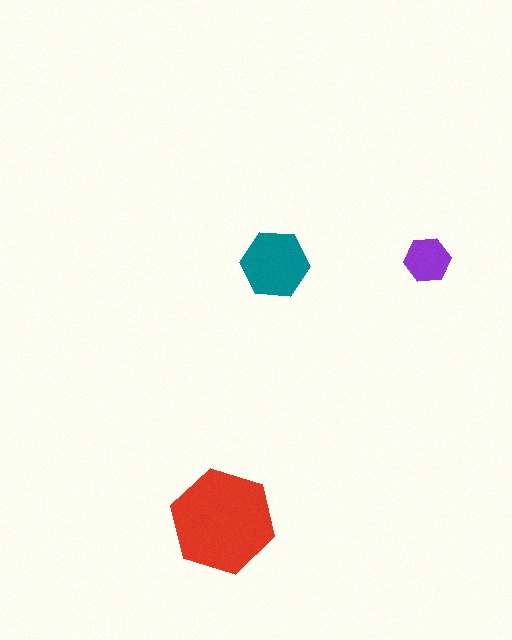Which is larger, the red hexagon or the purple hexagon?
The red one.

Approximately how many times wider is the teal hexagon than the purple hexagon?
About 1.5 times wider.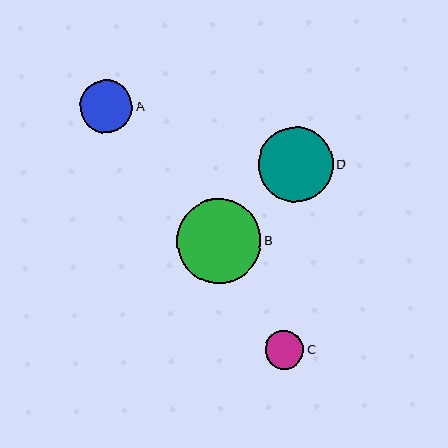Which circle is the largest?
Circle B is the largest with a size of approximately 85 pixels.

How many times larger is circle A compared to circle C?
Circle A is approximately 1.4 times the size of circle C.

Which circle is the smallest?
Circle C is the smallest with a size of approximately 38 pixels.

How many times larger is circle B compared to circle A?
Circle B is approximately 1.6 times the size of circle A.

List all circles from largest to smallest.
From largest to smallest: B, D, A, C.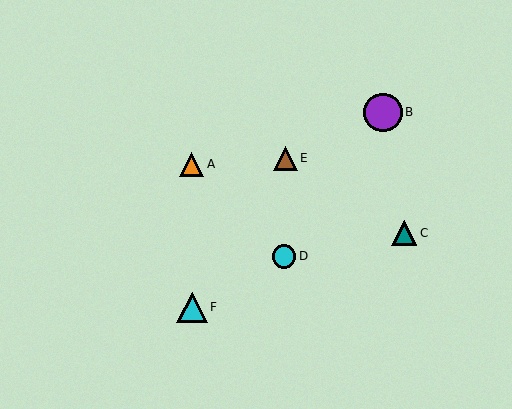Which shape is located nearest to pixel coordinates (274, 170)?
The brown triangle (labeled E) at (285, 158) is nearest to that location.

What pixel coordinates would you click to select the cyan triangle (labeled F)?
Click at (192, 307) to select the cyan triangle F.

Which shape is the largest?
The purple circle (labeled B) is the largest.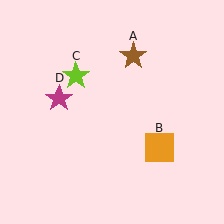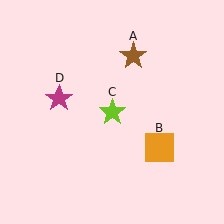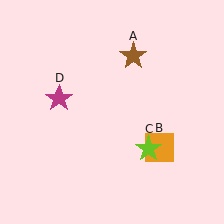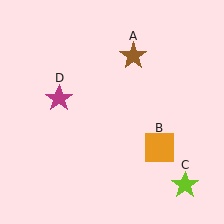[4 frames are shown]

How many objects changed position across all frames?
1 object changed position: lime star (object C).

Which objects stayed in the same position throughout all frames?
Brown star (object A) and orange square (object B) and magenta star (object D) remained stationary.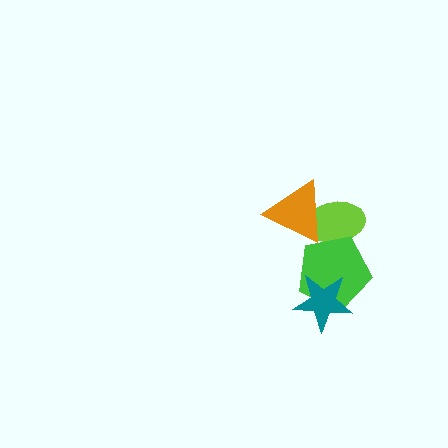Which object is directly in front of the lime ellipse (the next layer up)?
The orange triangle is directly in front of the lime ellipse.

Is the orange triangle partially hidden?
No, no other shape covers it.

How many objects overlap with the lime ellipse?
2 objects overlap with the lime ellipse.